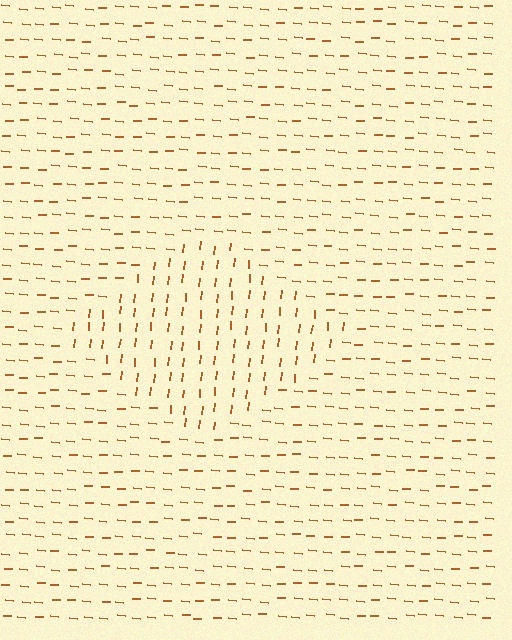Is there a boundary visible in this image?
Yes, there is a texture boundary formed by a change in line orientation.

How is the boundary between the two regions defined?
The boundary is defined purely by a change in line orientation (approximately 89 degrees difference). All lines are the same color and thickness.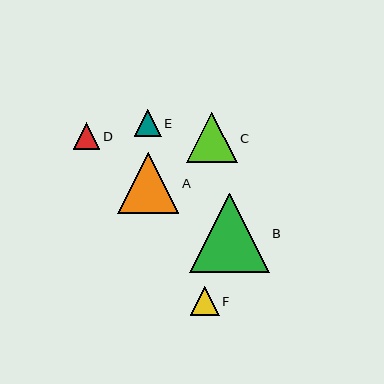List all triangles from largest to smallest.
From largest to smallest: B, A, C, F, D, E.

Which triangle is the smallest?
Triangle E is the smallest with a size of approximately 27 pixels.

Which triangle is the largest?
Triangle B is the largest with a size of approximately 80 pixels.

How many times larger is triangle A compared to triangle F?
Triangle A is approximately 2.1 times the size of triangle F.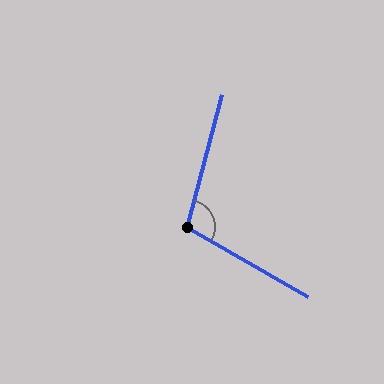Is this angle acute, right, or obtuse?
It is obtuse.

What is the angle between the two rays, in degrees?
Approximately 105 degrees.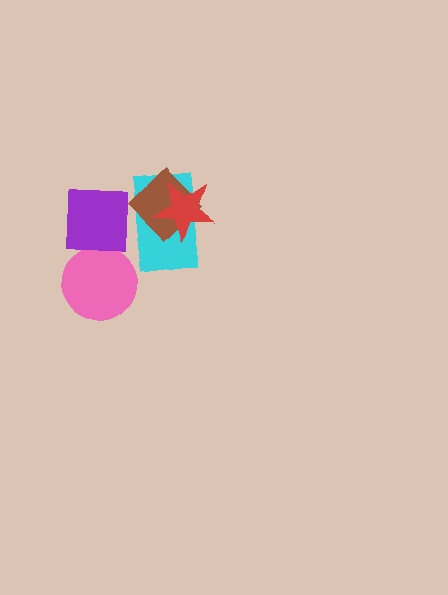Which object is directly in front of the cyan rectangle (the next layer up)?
The brown diamond is directly in front of the cyan rectangle.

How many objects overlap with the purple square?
1 object overlaps with the purple square.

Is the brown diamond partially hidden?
Yes, it is partially covered by another shape.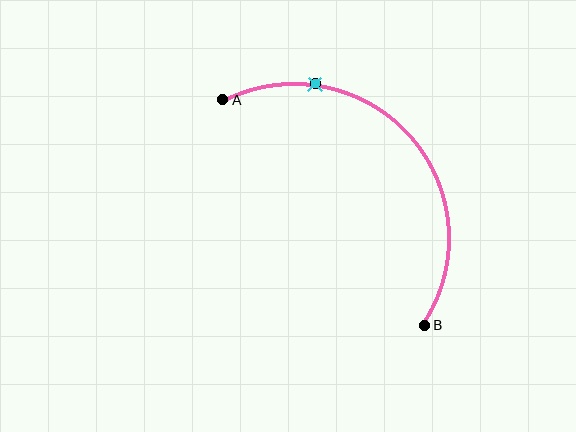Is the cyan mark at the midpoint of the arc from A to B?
No. The cyan mark lies on the arc but is closer to endpoint A. The arc midpoint would be at the point on the curve equidistant along the arc from both A and B.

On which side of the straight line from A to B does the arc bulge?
The arc bulges above and to the right of the straight line connecting A and B.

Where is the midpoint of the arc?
The arc midpoint is the point on the curve farthest from the straight line joining A and B. It sits above and to the right of that line.